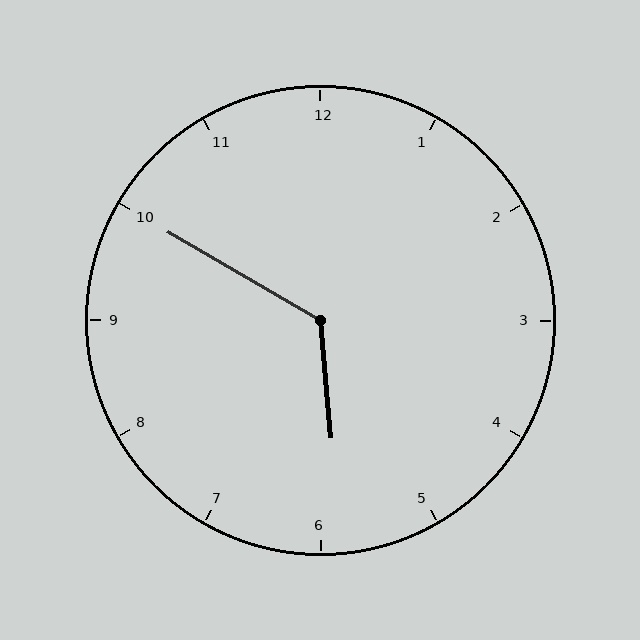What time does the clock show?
5:50.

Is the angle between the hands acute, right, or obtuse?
It is obtuse.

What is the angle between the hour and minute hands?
Approximately 125 degrees.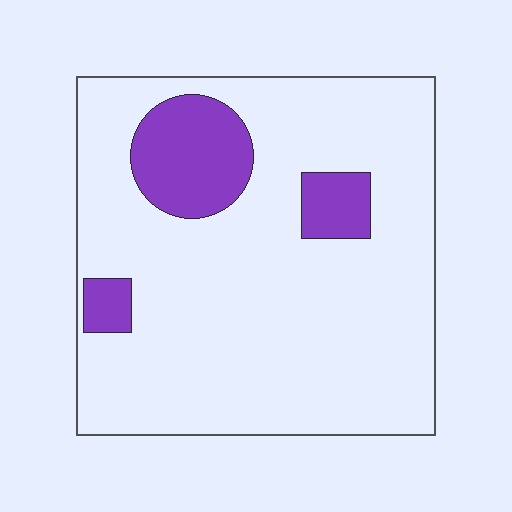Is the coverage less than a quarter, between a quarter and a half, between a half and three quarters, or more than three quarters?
Less than a quarter.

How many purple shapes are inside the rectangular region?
3.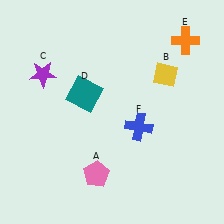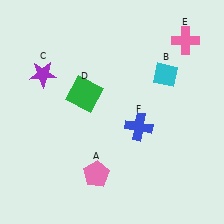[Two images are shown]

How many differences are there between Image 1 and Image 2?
There are 3 differences between the two images.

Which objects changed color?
B changed from yellow to cyan. D changed from teal to green. E changed from orange to pink.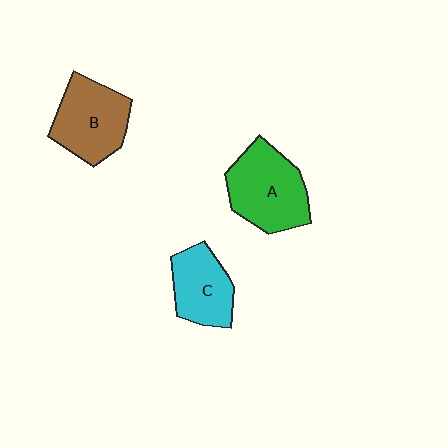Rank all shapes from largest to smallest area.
From largest to smallest: A (green), B (brown), C (cyan).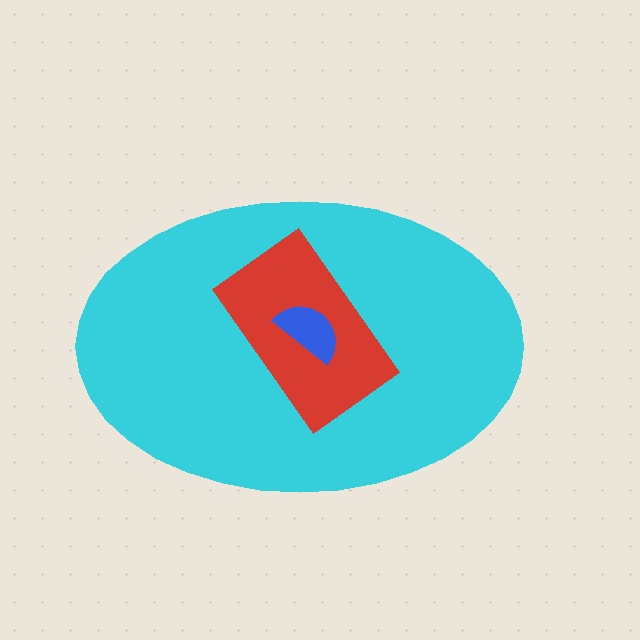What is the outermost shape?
The cyan ellipse.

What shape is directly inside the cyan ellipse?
The red rectangle.